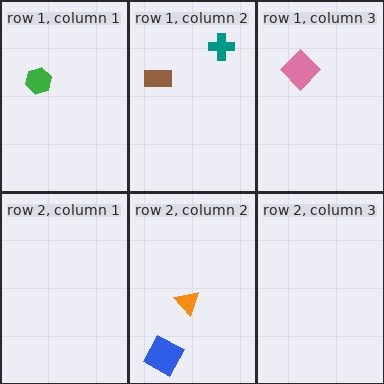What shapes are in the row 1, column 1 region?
The green hexagon.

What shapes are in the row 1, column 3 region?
The pink diamond.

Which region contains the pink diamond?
The row 1, column 3 region.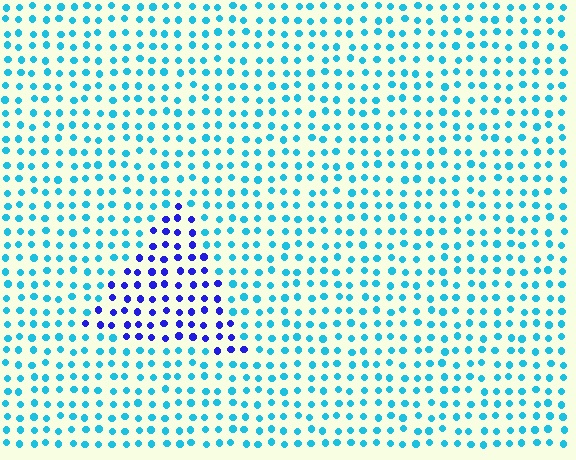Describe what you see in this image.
The image is filled with small cyan elements in a uniform arrangement. A triangle-shaped region is visible where the elements are tinted to a slightly different hue, forming a subtle color boundary.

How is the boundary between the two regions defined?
The boundary is defined purely by a slight shift in hue (about 52 degrees). Spacing, size, and orientation are identical on both sides.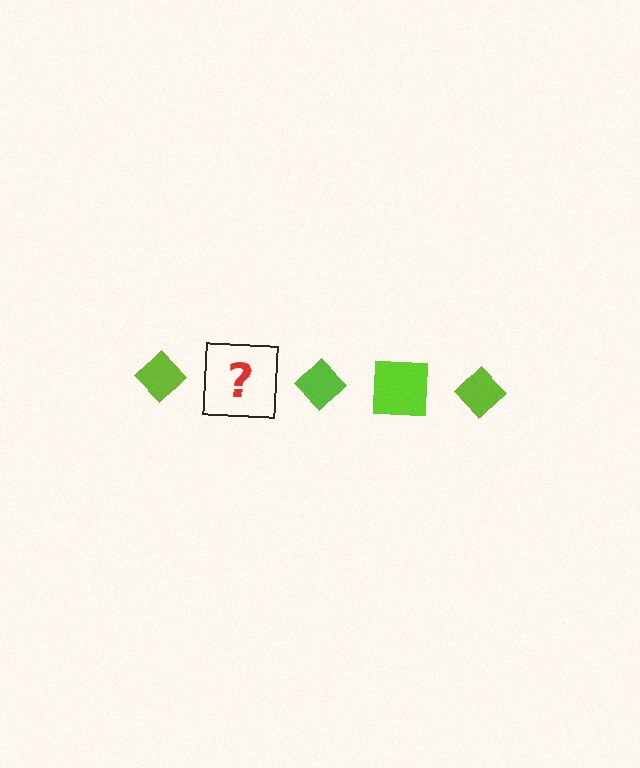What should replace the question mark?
The question mark should be replaced with a lime square.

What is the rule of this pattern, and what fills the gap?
The rule is that the pattern cycles through diamond, square shapes in lime. The gap should be filled with a lime square.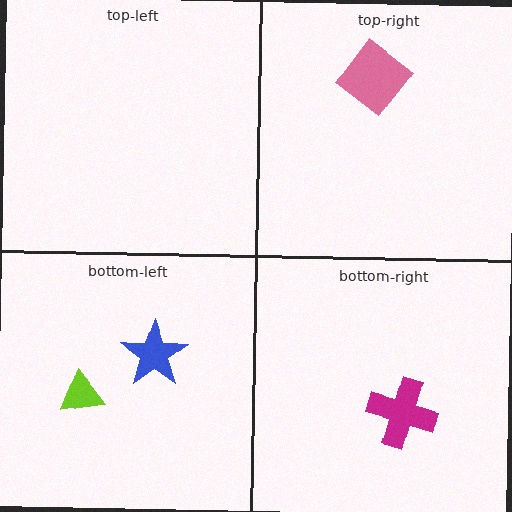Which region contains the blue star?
The bottom-left region.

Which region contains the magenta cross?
The bottom-right region.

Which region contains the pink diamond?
The top-right region.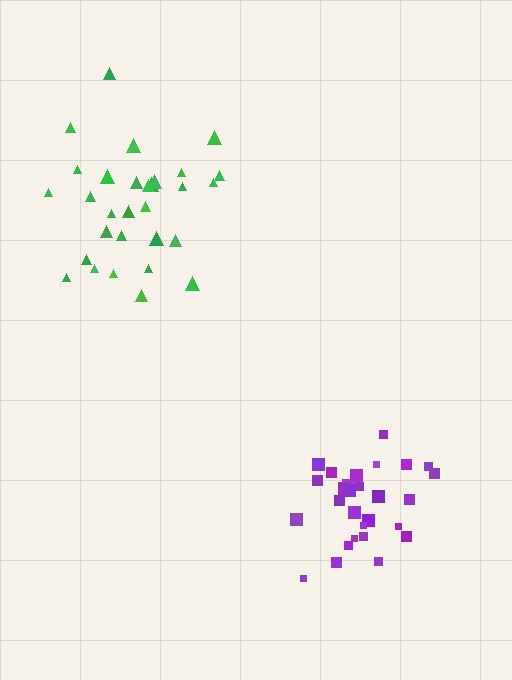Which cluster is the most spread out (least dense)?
Green.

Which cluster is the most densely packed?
Purple.